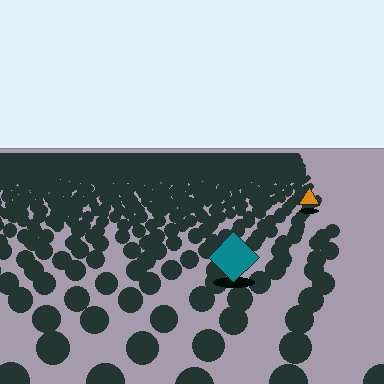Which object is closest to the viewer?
The teal diamond is closest. The texture marks near it are larger and more spread out.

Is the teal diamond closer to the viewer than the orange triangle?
Yes. The teal diamond is closer — you can tell from the texture gradient: the ground texture is coarser near it.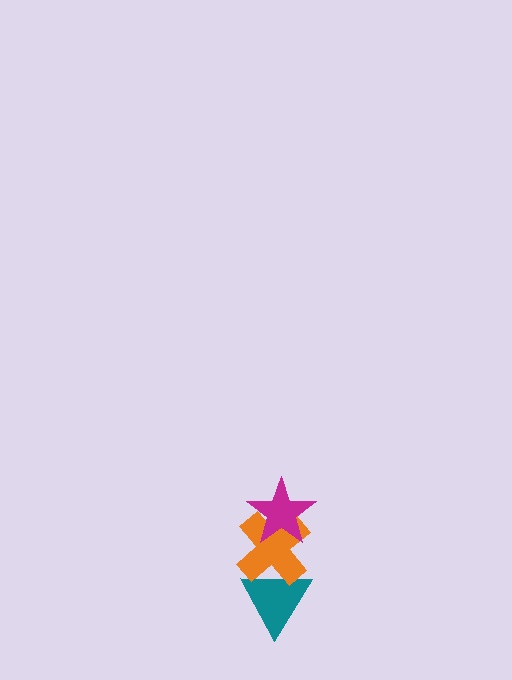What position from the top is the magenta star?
The magenta star is 1st from the top.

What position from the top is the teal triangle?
The teal triangle is 3rd from the top.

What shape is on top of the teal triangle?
The orange cross is on top of the teal triangle.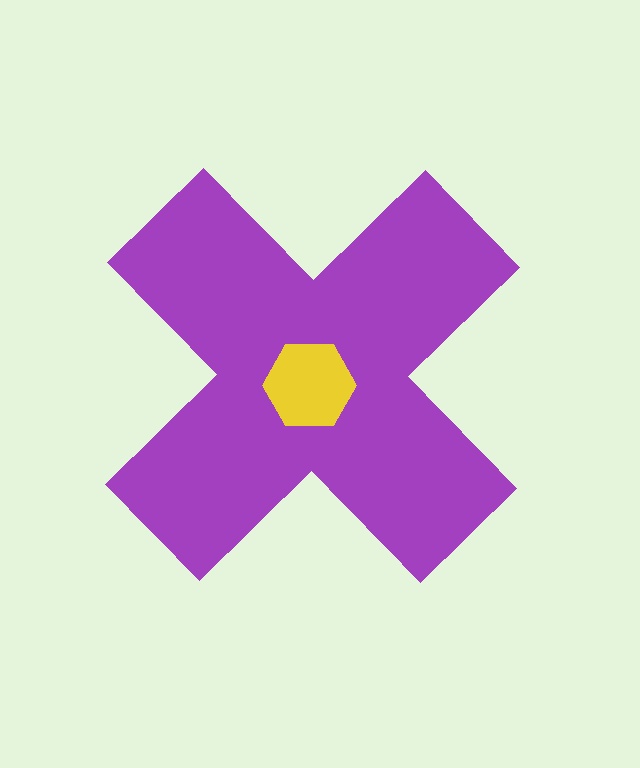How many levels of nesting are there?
2.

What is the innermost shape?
The yellow hexagon.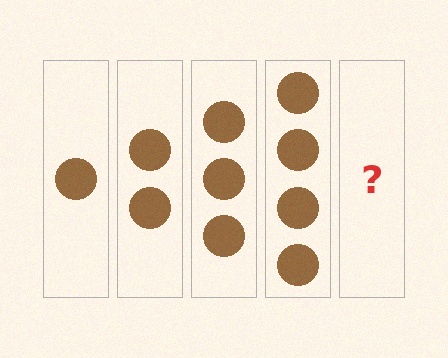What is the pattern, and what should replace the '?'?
The pattern is that each step adds one more circle. The '?' should be 5 circles.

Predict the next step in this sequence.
The next step is 5 circles.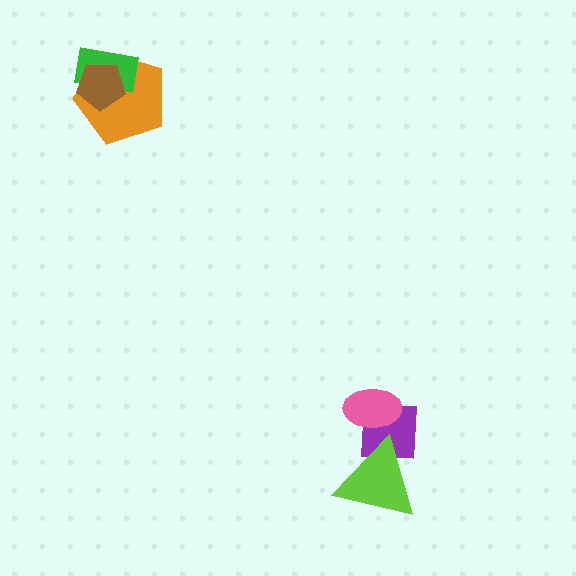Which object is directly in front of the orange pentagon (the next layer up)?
The green rectangle is directly in front of the orange pentagon.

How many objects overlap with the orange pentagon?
2 objects overlap with the orange pentagon.